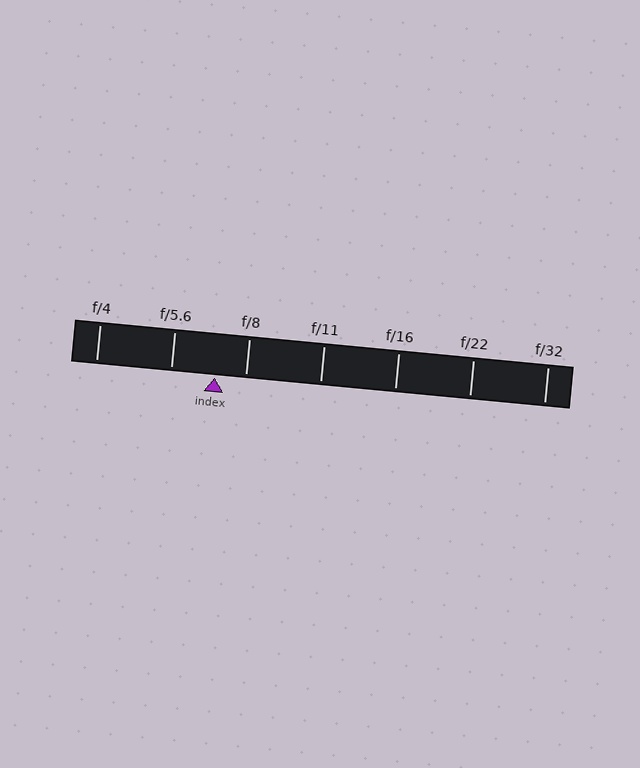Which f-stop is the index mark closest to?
The index mark is closest to f/8.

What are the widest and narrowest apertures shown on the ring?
The widest aperture shown is f/4 and the narrowest is f/32.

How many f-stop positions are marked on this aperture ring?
There are 7 f-stop positions marked.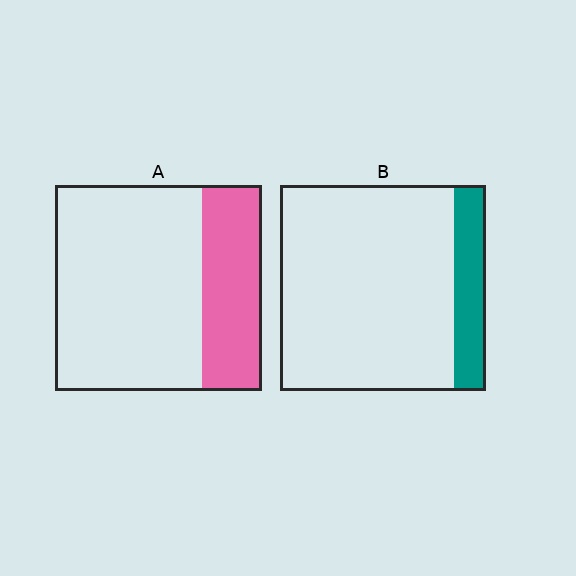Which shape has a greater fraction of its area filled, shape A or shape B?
Shape A.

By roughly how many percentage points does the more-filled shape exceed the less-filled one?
By roughly 15 percentage points (A over B).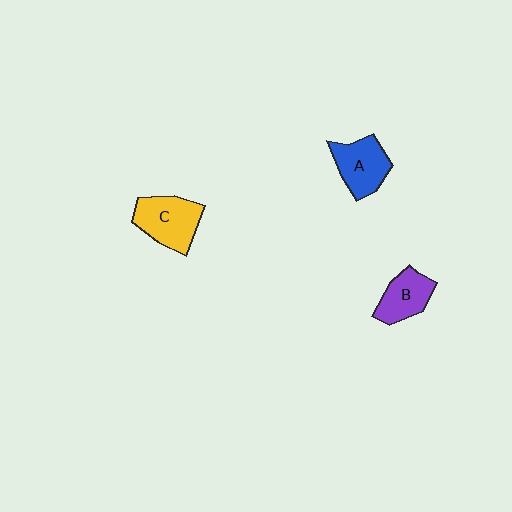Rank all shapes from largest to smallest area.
From largest to smallest: C (yellow), A (blue), B (purple).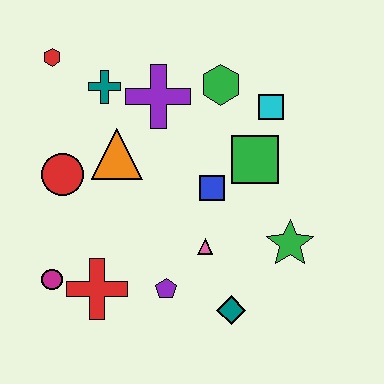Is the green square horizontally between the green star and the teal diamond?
Yes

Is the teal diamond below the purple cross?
Yes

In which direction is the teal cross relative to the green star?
The teal cross is to the left of the green star.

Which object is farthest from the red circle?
The green star is farthest from the red circle.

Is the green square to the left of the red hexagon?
No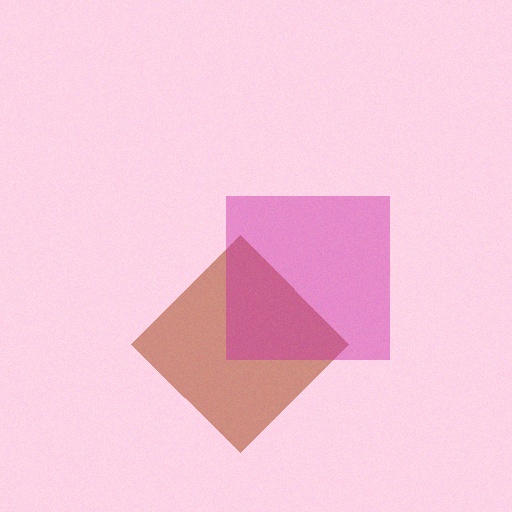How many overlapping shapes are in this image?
There are 2 overlapping shapes in the image.